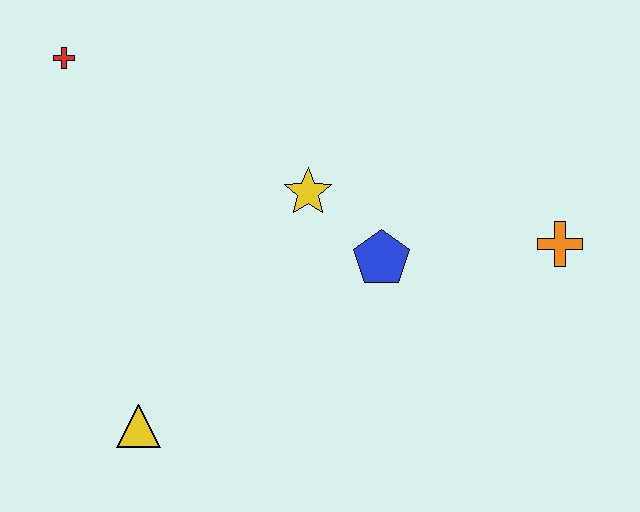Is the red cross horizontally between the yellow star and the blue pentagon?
No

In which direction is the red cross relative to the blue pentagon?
The red cross is to the left of the blue pentagon.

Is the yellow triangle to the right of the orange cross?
No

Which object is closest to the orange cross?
The blue pentagon is closest to the orange cross.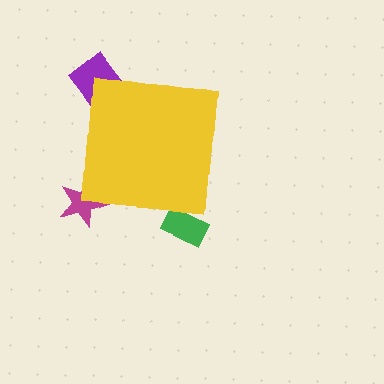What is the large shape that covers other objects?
A yellow square.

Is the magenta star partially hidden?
Yes, the magenta star is partially hidden behind the yellow square.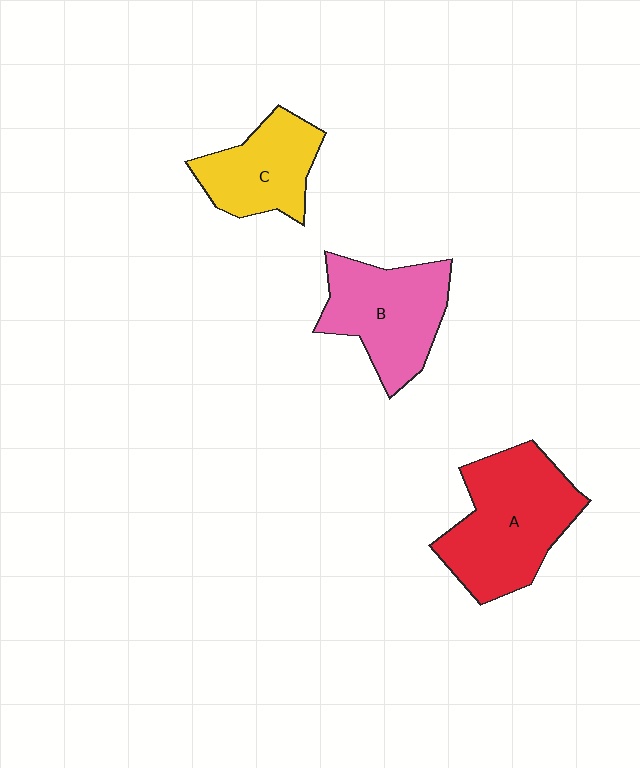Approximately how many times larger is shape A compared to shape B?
Approximately 1.2 times.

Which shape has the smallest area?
Shape C (yellow).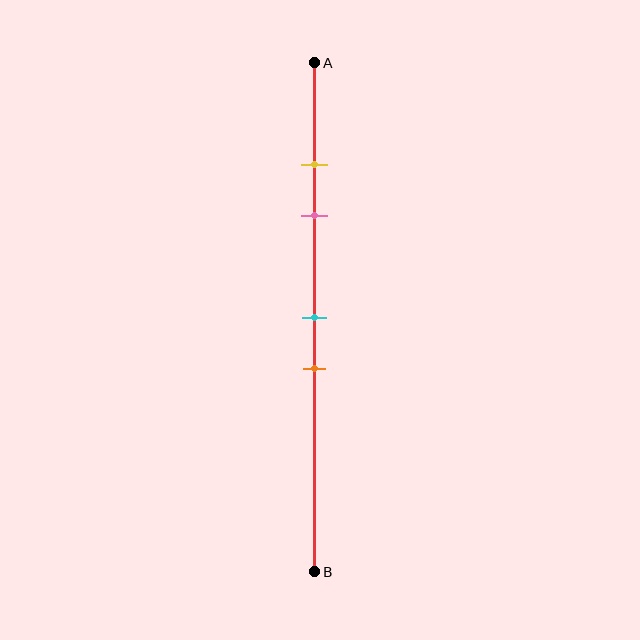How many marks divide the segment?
There are 4 marks dividing the segment.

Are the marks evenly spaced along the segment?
No, the marks are not evenly spaced.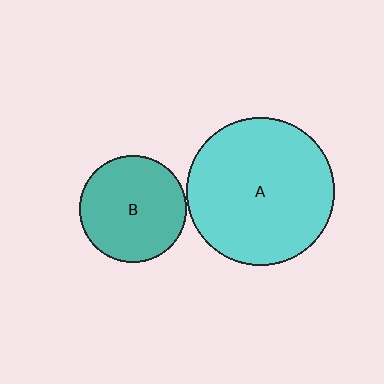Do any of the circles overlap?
No, none of the circles overlap.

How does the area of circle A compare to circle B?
Approximately 1.9 times.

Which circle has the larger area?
Circle A (cyan).